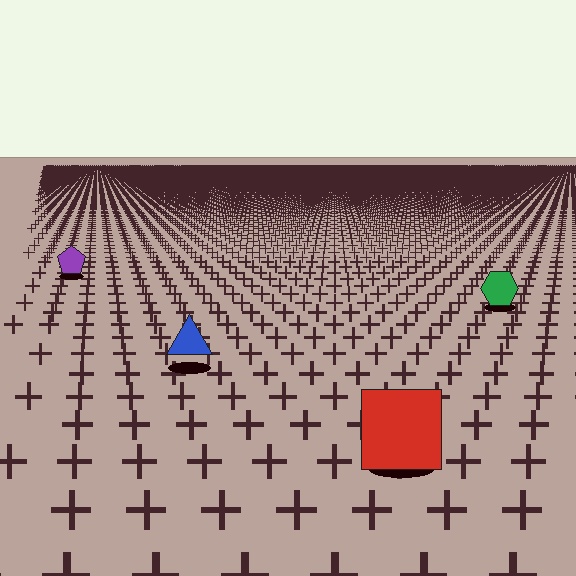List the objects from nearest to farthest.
From nearest to farthest: the red square, the blue triangle, the green hexagon, the purple pentagon.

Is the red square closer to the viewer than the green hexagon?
Yes. The red square is closer — you can tell from the texture gradient: the ground texture is coarser near it.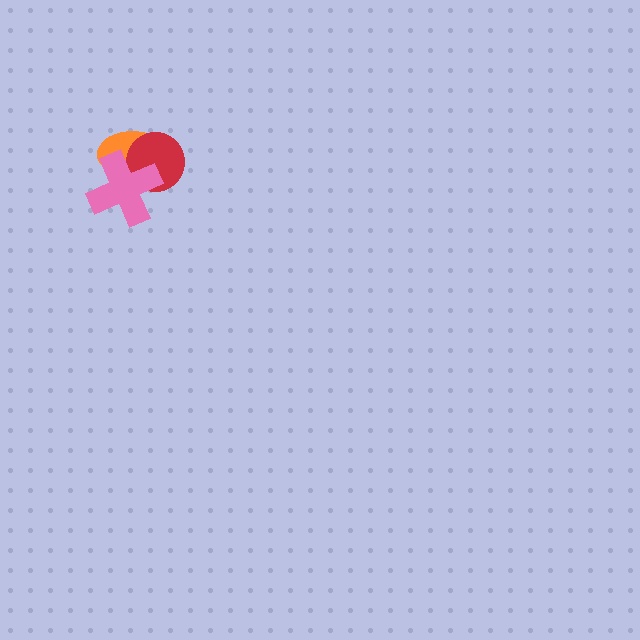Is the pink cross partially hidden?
No, no other shape covers it.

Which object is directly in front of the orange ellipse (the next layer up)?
The red circle is directly in front of the orange ellipse.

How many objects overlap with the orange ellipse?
2 objects overlap with the orange ellipse.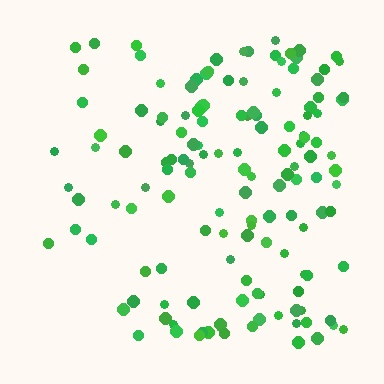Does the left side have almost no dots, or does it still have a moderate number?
Still a moderate number, just noticeably fewer than the right.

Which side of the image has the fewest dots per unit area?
The left.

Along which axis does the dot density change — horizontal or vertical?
Horizontal.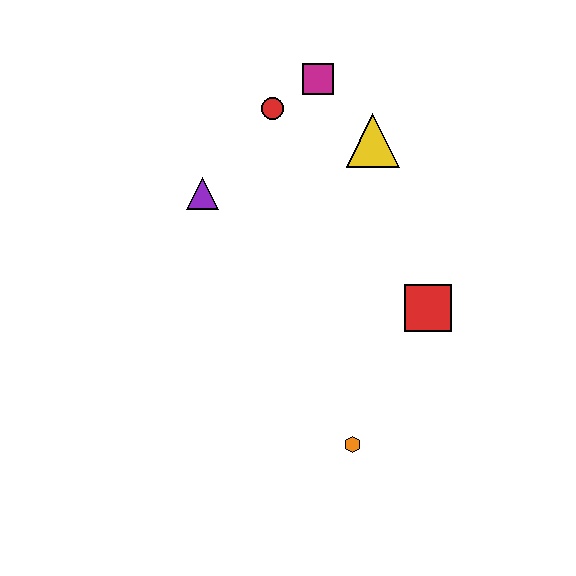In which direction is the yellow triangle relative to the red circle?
The yellow triangle is to the right of the red circle.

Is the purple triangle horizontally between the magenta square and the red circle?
No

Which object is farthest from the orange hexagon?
The magenta square is farthest from the orange hexagon.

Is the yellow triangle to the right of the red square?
No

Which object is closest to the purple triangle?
The red circle is closest to the purple triangle.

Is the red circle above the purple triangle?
Yes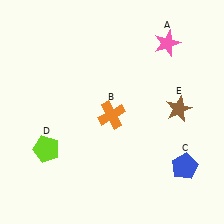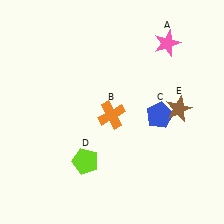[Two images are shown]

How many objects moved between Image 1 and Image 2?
2 objects moved between the two images.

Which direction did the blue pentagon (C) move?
The blue pentagon (C) moved up.